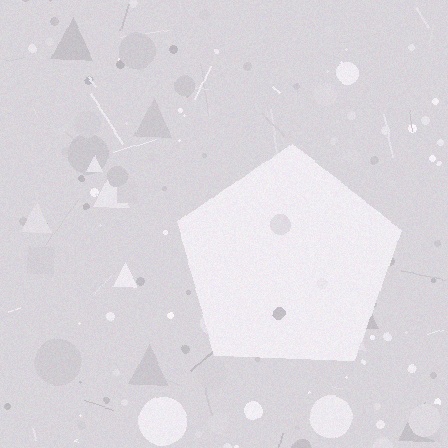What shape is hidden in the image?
A pentagon is hidden in the image.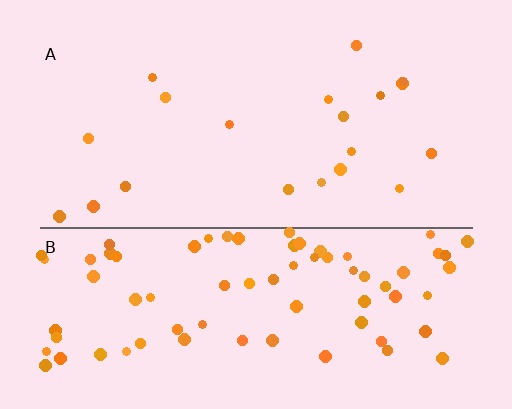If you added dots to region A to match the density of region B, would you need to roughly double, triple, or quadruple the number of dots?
Approximately quadruple.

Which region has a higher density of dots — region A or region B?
B (the bottom).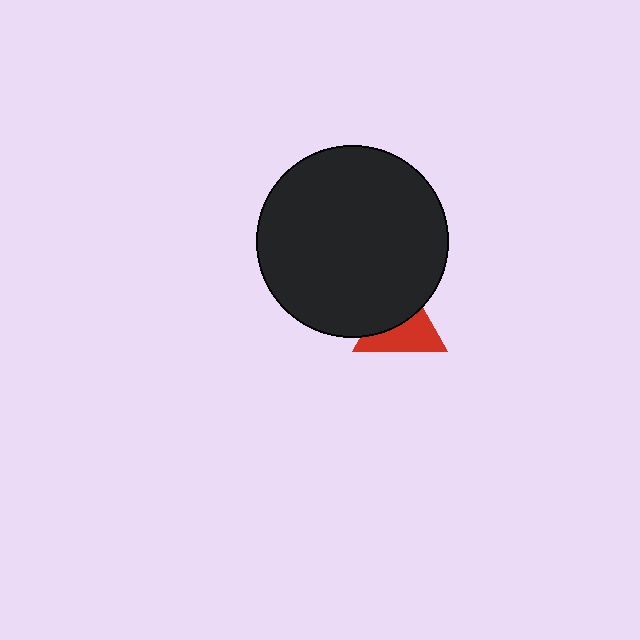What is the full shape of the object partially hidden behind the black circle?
The partially hidden object is a red triangle.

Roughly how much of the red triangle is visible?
About half of it is visible (roughly 53%).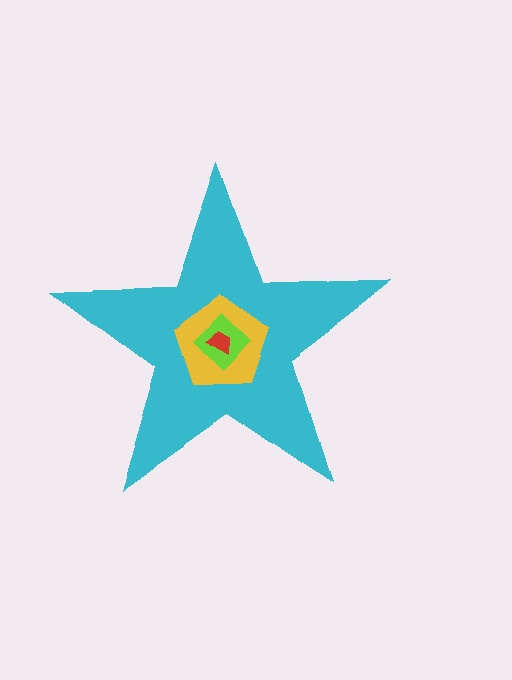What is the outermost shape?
The cyan star.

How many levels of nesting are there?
4.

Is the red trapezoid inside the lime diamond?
Yes.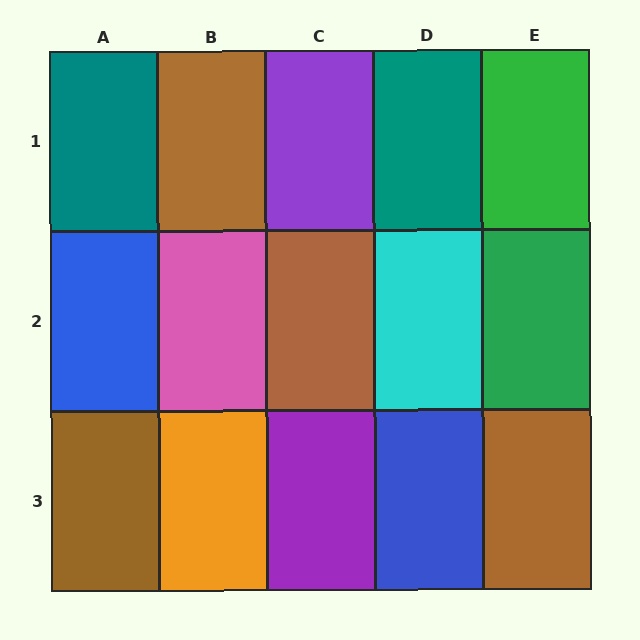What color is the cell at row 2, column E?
Green.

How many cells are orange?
1 cell is orange.